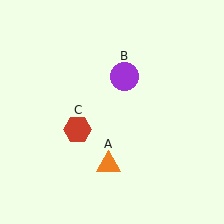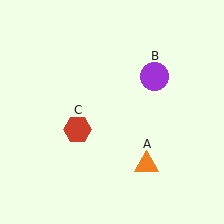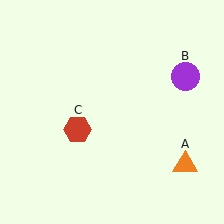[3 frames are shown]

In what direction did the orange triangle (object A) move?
The orange triangle (object A) moved right.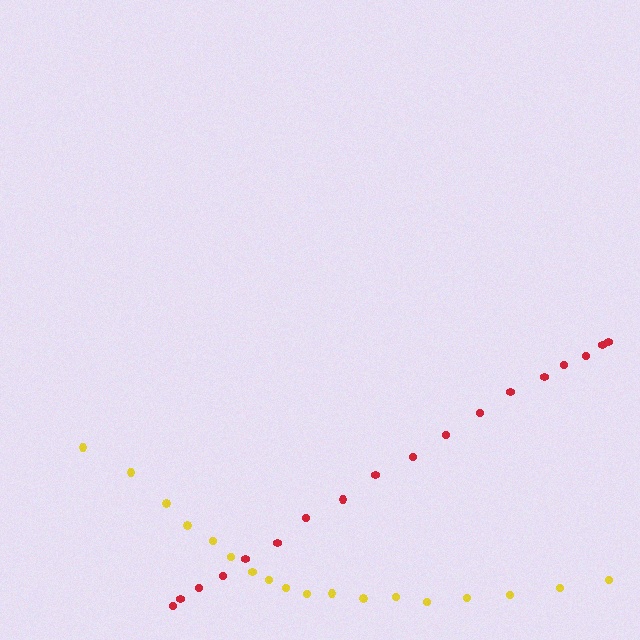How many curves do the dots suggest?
There are 2 distinct paths.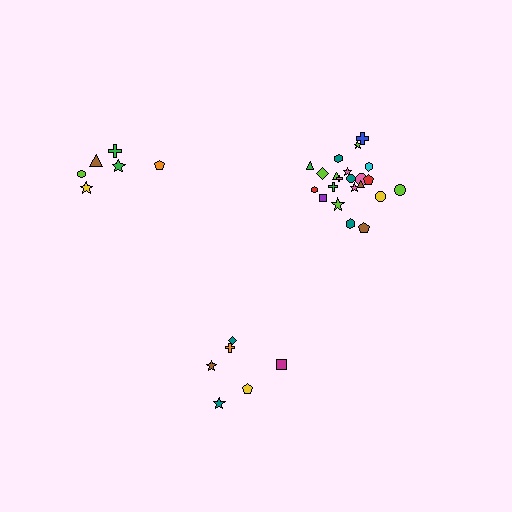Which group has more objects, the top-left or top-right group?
The top-right group.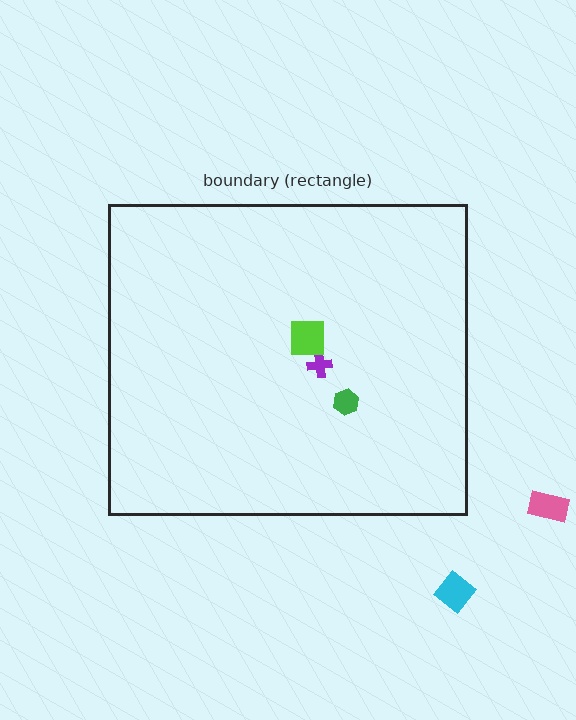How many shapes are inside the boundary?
3 inside, 2 outside.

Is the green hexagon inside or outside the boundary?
Inside.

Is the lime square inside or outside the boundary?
Inside.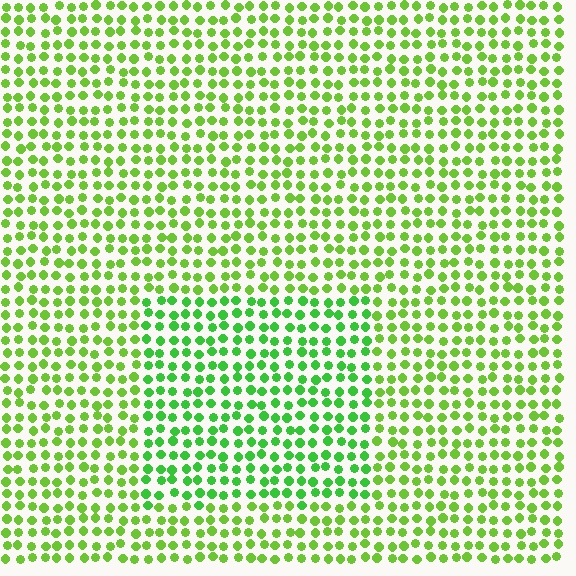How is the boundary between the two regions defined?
The boundary is defined purely by a slight shift in hue (about 24 degrees). Spacing, size, and orientation are identical on both sides.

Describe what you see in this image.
The image is filled with small lime elements in a uniform arrangement. A rectangle-shaped region is visible where the elements are tinted to a slightly different hue, forming a subtle color boundary.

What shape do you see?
I see a rectangle.